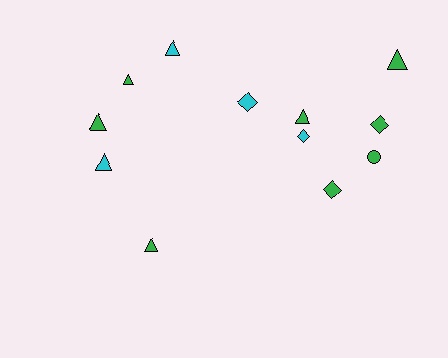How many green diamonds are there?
There are 2 green diamonds.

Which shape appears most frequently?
Triangle, with 7 objects.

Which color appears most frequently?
Green, with 8 objects.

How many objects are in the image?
There are 12 objects.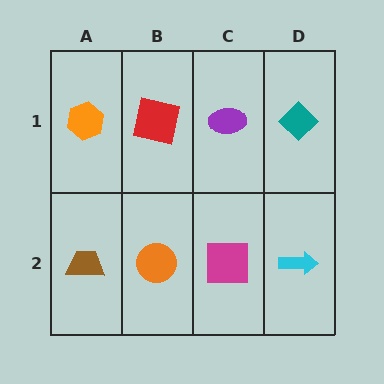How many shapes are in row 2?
4 shapes.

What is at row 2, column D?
A cyan arrow.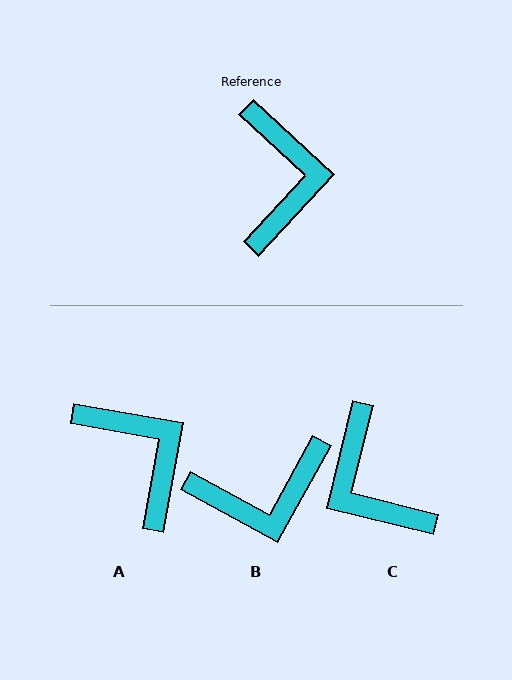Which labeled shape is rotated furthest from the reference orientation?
C, about 151 degrees away.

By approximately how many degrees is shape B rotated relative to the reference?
Approximately 76 degrees clockwise.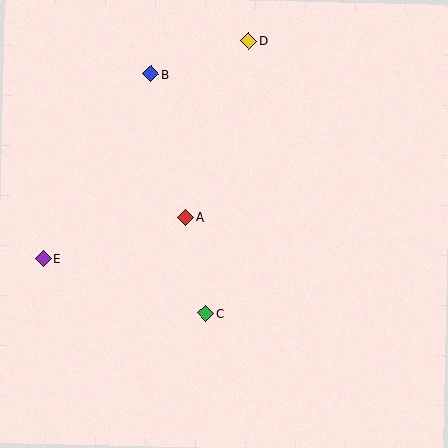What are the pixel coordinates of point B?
Point B is at (151, 74).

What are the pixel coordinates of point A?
Point A is at (186, 217).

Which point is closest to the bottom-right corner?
Point C is closest to the bottom-right corner.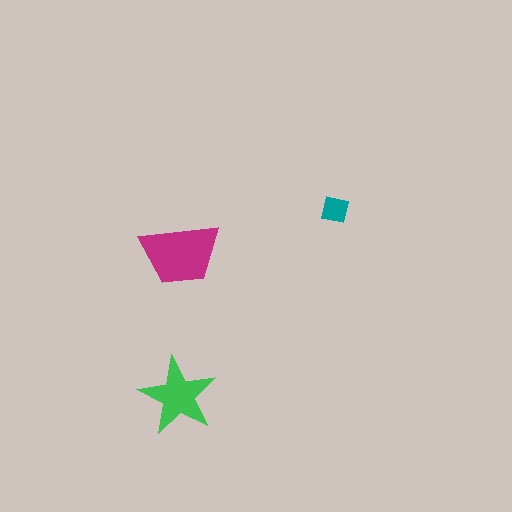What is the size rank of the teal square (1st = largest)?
3rd.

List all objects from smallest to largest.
The teal square, the green star, the magenta trapezoid.